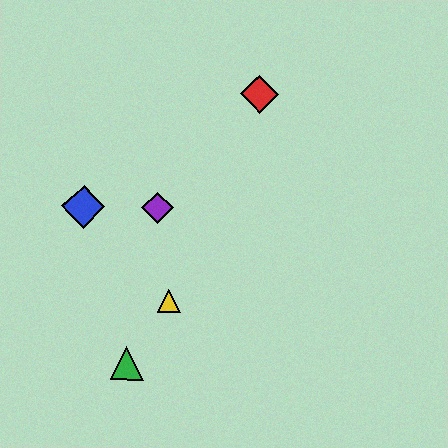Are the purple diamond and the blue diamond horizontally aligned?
Yes, both are at y≈208.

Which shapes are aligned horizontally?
The blue diamond, the purple diamond are aligned horizontally.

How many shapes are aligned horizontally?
2 shapes (the blue diamond, the purple diamond) are aligned horizontally.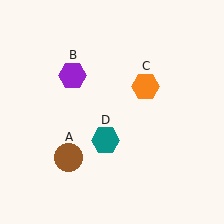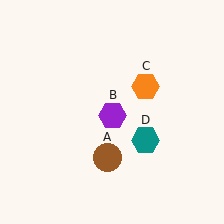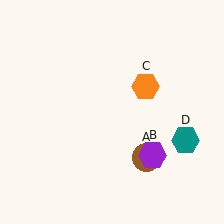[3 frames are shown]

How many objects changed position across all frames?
3 objects changed position: brown circle (object A), purple hexagon (object B), teal hexagon (object D).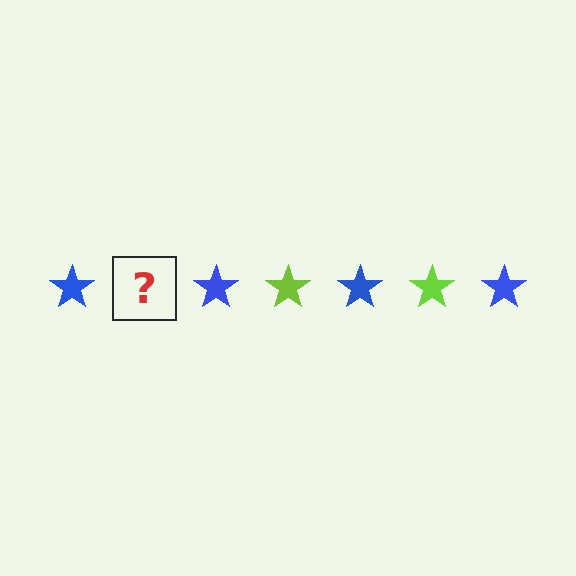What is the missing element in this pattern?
The missing element is a lime star.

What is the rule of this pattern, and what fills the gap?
The rule is that the pattern cycles through blue, lime stars. The gap should be filled with a lime star.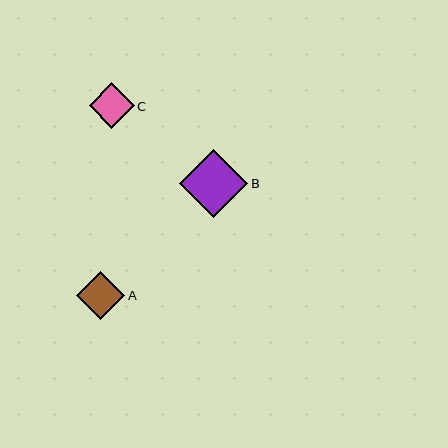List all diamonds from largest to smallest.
From largest to smallest: B, A, C.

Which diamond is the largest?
Diamond B is the largest with a size of approximately 69 pixels.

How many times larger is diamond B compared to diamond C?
Diamond B is approximately 1.5 times the size of diamond C.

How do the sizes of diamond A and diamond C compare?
Diamond A and diamond C are approximately the same size.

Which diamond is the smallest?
Diamond C is the smallest with a size of approximately 45 pixels.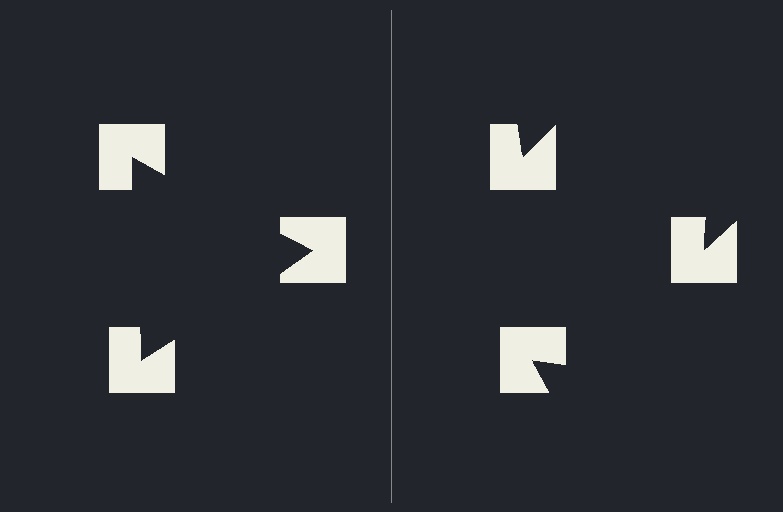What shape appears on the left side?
An illusory triangle.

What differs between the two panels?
The notched squares are positioned identically on both sides; only the wedge orientations differ. On the left they align to a triangle; on the right they are misaligned.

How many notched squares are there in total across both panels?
6 — 3 on each side.